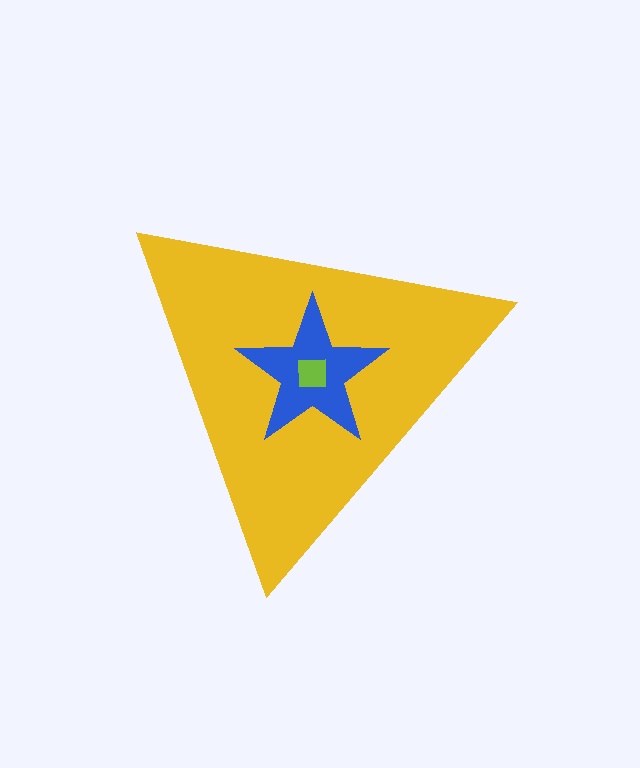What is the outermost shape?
The yellow triangle.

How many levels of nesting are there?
3.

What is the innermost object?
The lime square.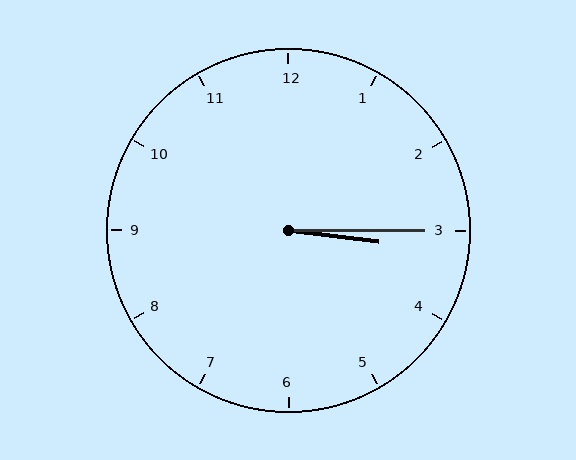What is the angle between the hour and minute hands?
Approximately 8 degrees.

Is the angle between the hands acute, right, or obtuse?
It is acute.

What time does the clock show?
3:15.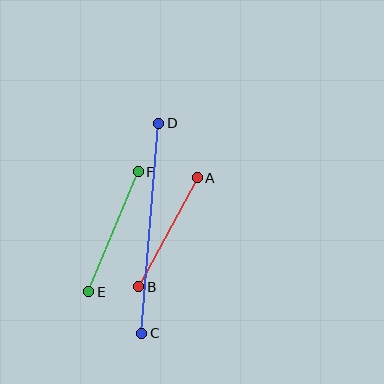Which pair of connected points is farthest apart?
Points C and D are farthest apart.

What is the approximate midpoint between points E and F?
The midpoint is at approximately (114, 232) pixels.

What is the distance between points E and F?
The distance is approximately 130 pixels.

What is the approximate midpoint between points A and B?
The midpoint is at approximately (168, 232) pixels.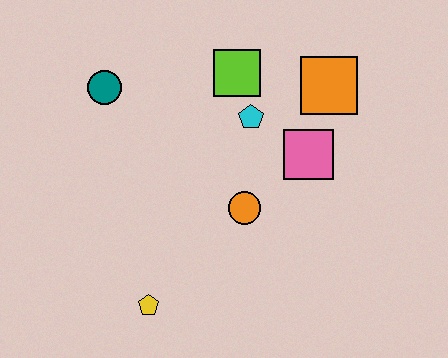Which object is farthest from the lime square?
The yellow pentagon is farthest from the lime square.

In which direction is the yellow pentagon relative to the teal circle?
The yellow pentagon is below the teal circle.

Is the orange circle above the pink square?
No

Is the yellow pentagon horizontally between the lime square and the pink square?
No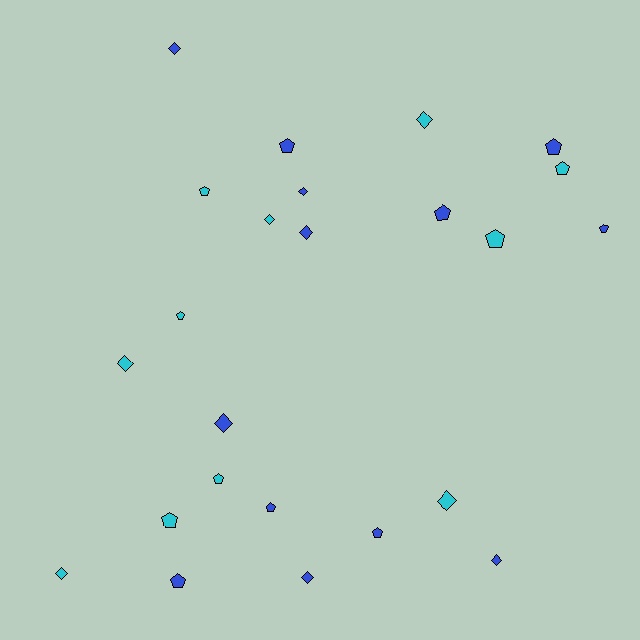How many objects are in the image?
There are 24 objects.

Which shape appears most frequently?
Pentagon, with 13 objects.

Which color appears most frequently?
Blue, with 13 objects.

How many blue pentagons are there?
There are 7 blue pentagons.